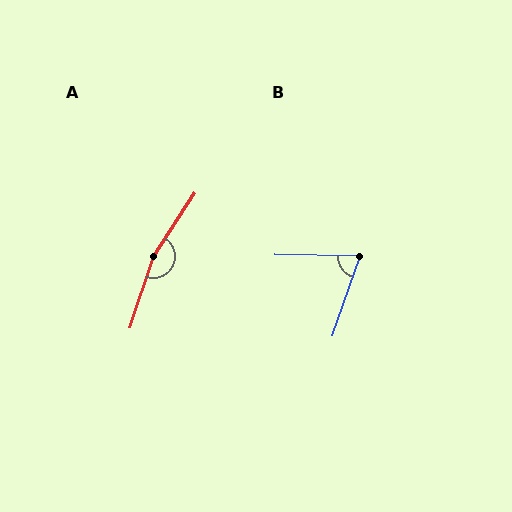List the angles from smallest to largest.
B (72°), A (164°).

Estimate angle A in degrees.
Approximately 164 degrees.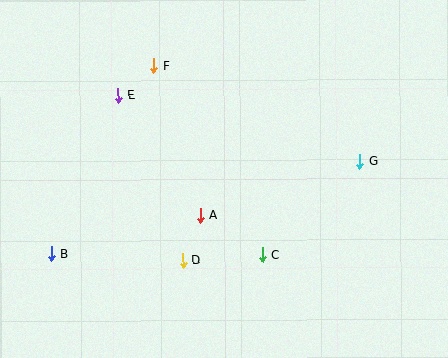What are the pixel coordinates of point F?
Point F is at (154, 66).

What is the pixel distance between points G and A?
The distance between G and A is 168 pixels.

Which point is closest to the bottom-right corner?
Point C is closest to the bottom-right corner.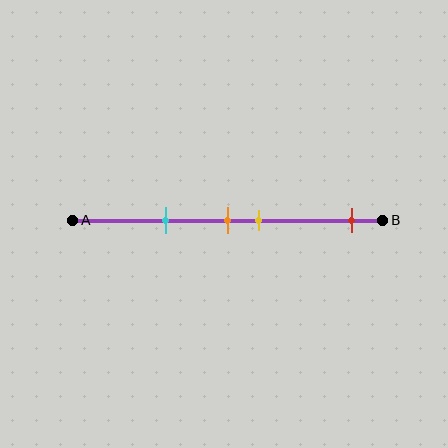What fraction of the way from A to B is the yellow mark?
The yellow mark is approximately 60% (0.6) of the way from A to B.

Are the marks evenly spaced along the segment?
No, the marks are not evenly spaced.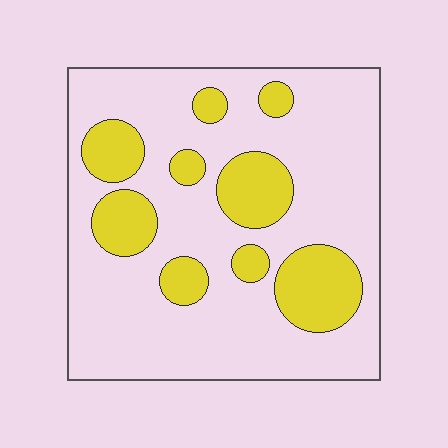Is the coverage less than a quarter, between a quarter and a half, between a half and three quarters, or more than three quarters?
Less than a quarter.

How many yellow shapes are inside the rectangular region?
9.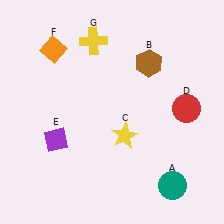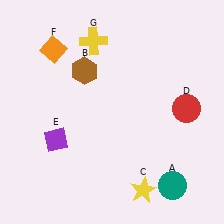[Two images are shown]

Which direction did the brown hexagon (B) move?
The brown hexagon (B) moved left.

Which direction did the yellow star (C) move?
The yellow star (C) moved down.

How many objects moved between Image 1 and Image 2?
2 objects moved between the two images.